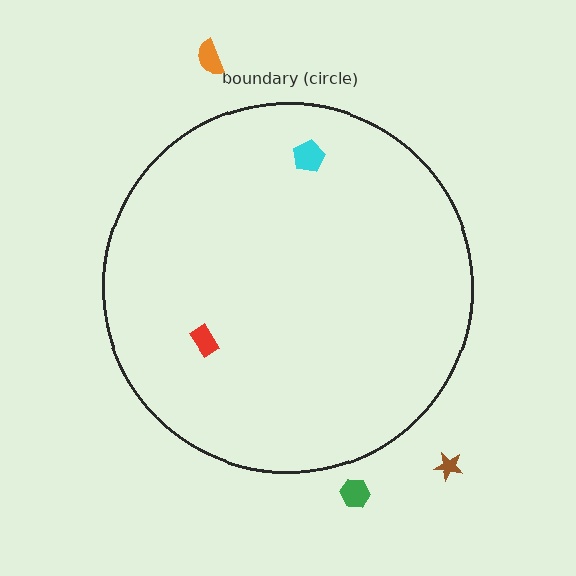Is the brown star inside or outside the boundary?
Outside.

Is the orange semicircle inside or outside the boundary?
Outside.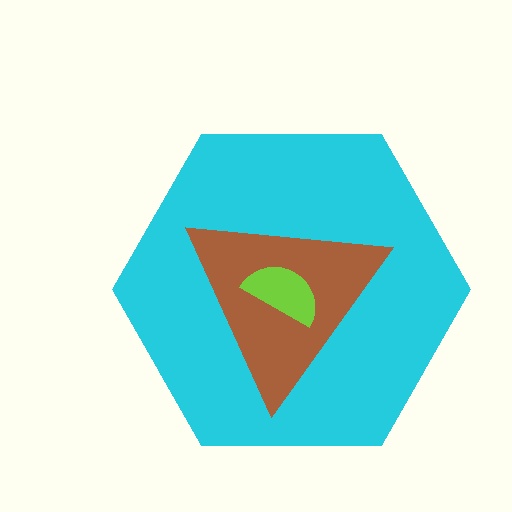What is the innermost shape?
The lime semicircle.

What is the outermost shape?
The cyan hexagon.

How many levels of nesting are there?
3.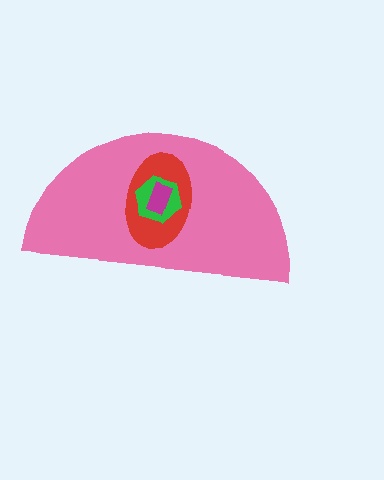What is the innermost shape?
The magenta rectangle.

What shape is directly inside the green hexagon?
The magenta rectangle.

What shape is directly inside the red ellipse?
The green hexagon.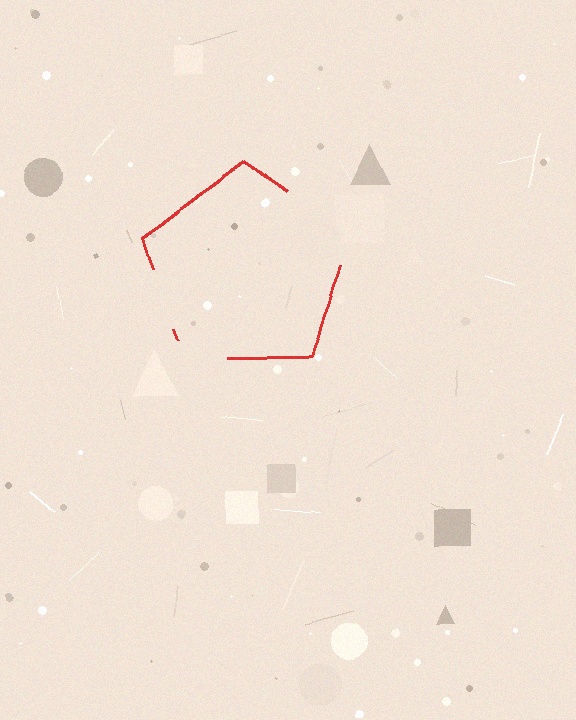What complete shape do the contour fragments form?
The contour fragments form a pentagon.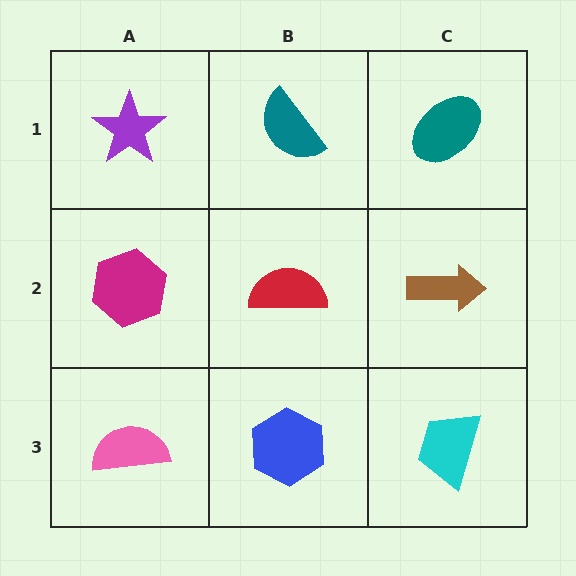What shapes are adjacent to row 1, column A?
A magenta hexagon (row 2, column A), a teal semicircle (row 1, column B).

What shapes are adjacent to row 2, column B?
A teal semicircle (row 1, column B), a blue hexagon (row 3, column B), a magenta hexagon (row 2, column A), a brown arrow (row 2, column C).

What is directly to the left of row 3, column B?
A pink semicircle.